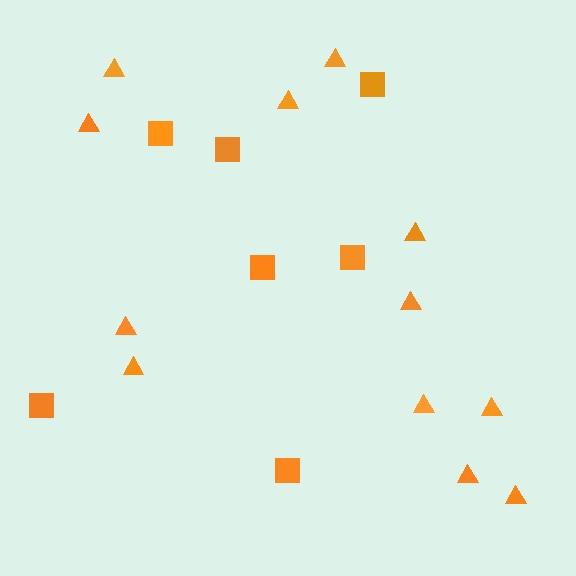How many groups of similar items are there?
There are 2 groups: one group of squares (7) and one group of triangles (12).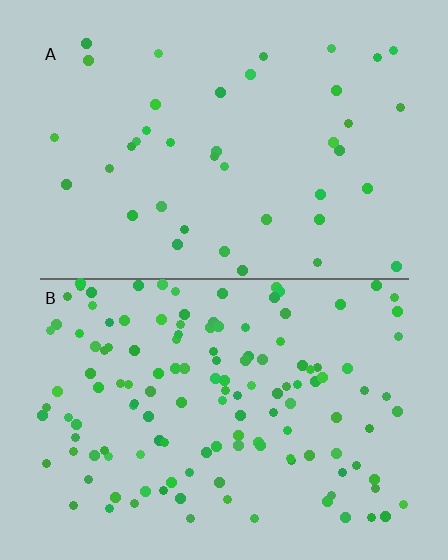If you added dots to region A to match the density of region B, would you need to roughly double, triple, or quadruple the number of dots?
Approximately triple.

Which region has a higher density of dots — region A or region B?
B (the bottom).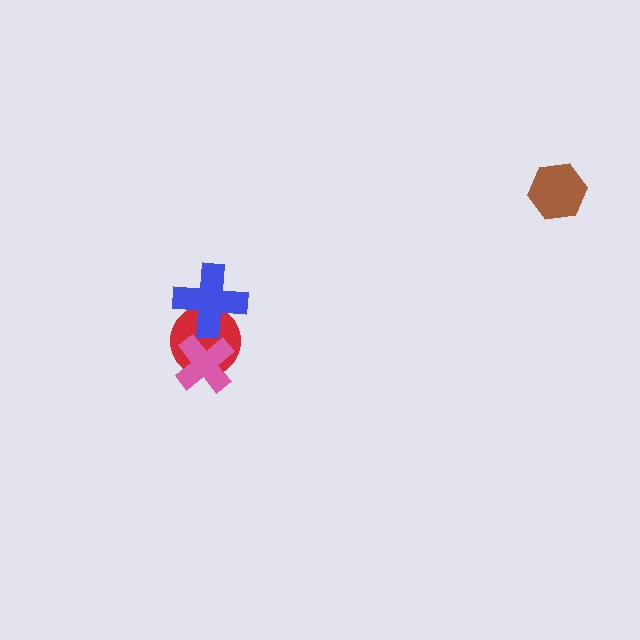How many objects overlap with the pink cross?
1 object overlaps with the pink cross.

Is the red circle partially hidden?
Yes, it is partially covered by another shape.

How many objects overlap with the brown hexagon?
0 objects overlap with the brown hexagon.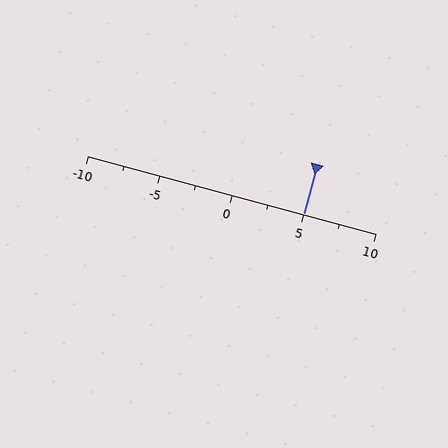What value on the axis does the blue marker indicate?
The marker indicates approximately 5.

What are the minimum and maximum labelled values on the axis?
The axis runs from -10 to 10.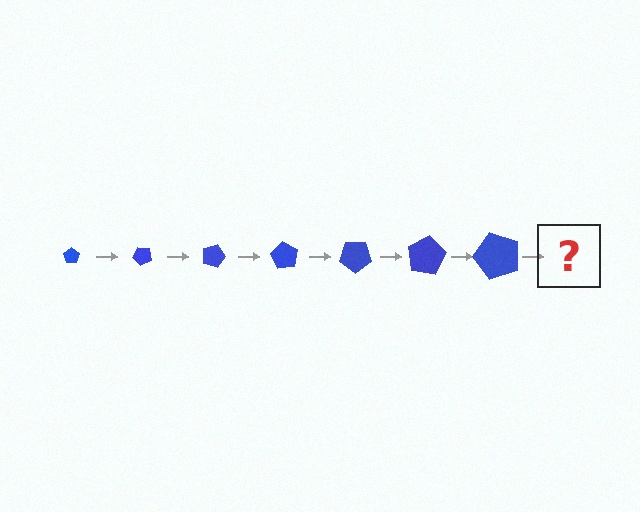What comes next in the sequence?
The next element should be a pentagon, larger than the previous one and rotated 315 degrees from the start.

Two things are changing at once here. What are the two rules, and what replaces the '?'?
The two rules are that the pentagon grows larger each step and it rotates 45 degrees each step. The '?' should be a pentagon, larger than the previous one and rotated 315 degrees from the start.